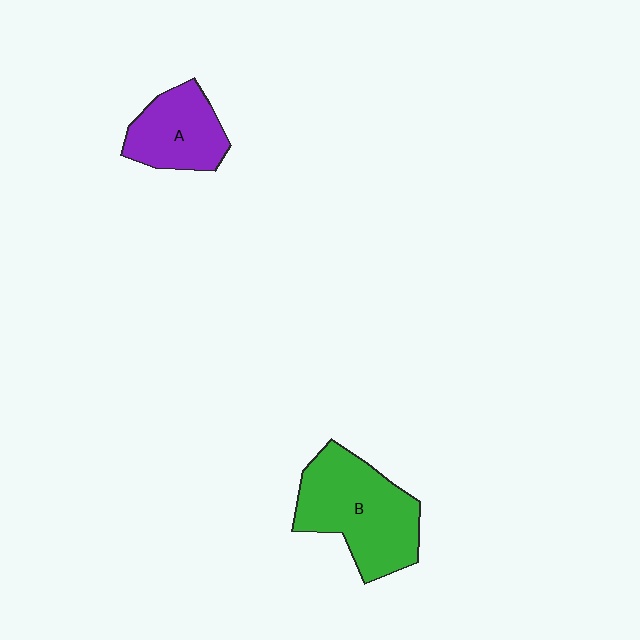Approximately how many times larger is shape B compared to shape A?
Approximately 1.6 times.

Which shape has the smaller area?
Shape A (purple).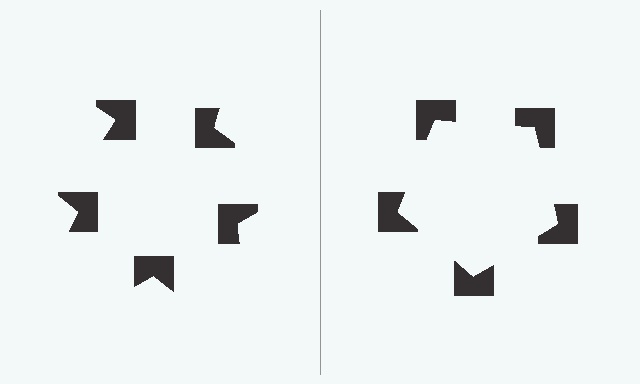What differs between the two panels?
The notched squares are positioned identically on both sides; only the wedge orientations differ. On the right they align to a pentagon; on the left they are misaligned.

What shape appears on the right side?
An illusory pentagon.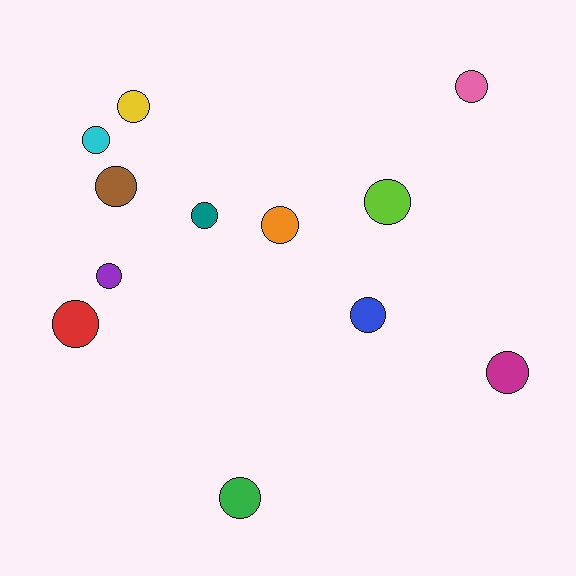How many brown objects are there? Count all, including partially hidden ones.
There is 1 brown object.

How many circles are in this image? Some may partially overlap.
There are 12 circles.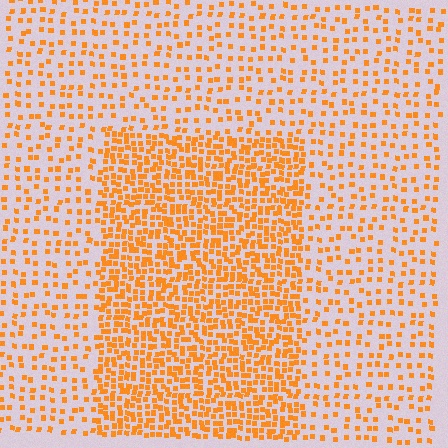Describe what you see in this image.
The image contains small orange elements arranged at two different densities. A rectangle-shaped region is visible where the elements are more densely packed than the surrounding area.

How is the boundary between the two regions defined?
The boundary is defined by a change in element density (approximately 2.4x ratio). All elements are the same color, size, and shape.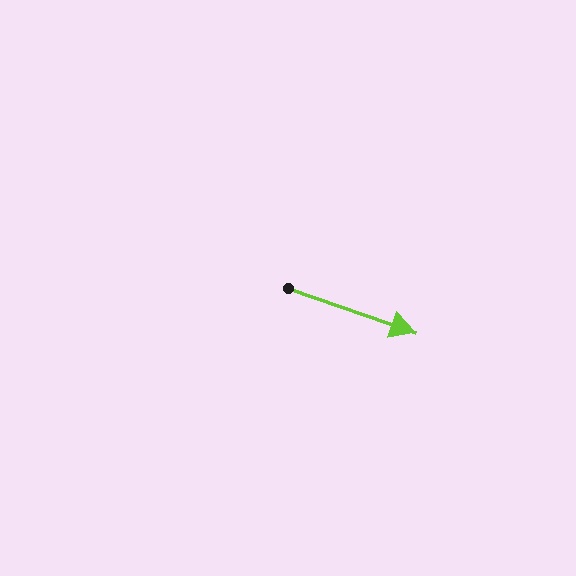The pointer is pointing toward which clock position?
Roughly 4 o'clock.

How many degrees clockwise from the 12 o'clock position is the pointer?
Approximately 109 degrees.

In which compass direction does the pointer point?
East.